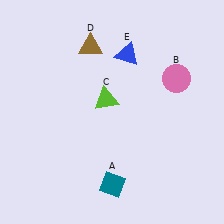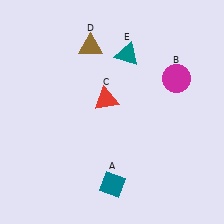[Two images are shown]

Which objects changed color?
B changed from pink to magenta. C changed from lime to red. E changed from blue to teal.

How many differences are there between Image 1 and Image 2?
There are 3 differences between the two images.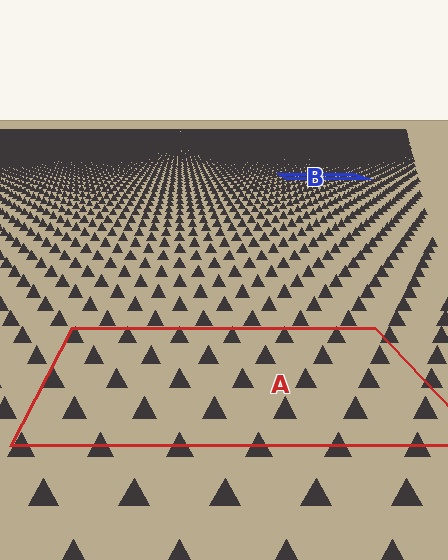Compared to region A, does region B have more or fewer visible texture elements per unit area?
Region B has more texture elements per unit area — they are packed more densely because it is farther away.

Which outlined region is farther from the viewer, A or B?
Region B is farther from the viewer — the texture elements inside it appear smaller and more densely packed.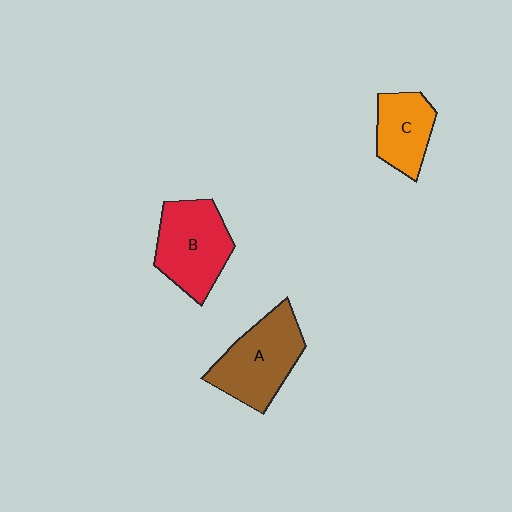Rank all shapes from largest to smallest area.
From largest to smallest: A (brown), B (red), C (orange).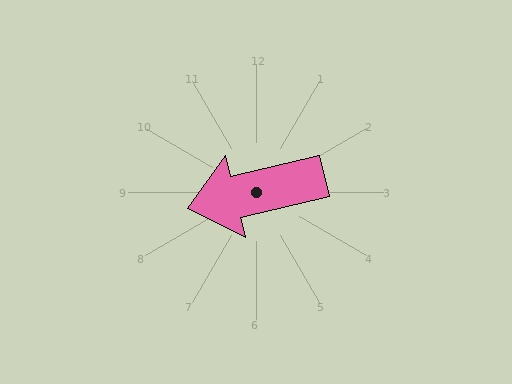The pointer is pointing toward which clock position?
Roughly 9 o'clock.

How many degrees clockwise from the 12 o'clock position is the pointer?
Approximately 257 degrees.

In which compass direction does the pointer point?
West.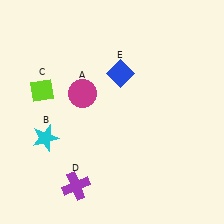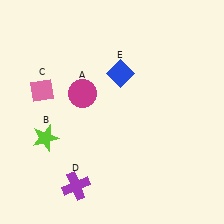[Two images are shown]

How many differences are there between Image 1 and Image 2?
There are 2 differences between the two images.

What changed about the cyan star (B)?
In Image 1, B is cyan. In Image 2, it changed to lime.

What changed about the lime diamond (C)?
In Image 1, C is lime. In Image 2, it changed to pink.